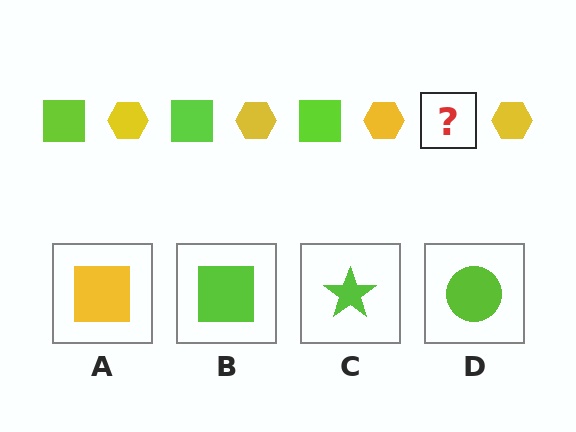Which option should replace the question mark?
Option B.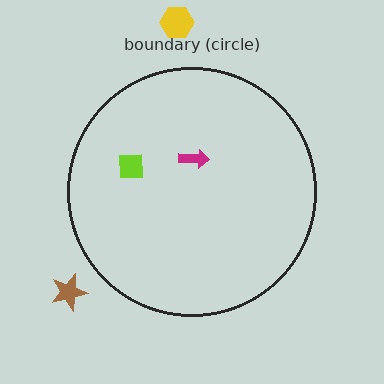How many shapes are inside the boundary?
2 inside, 2 outside.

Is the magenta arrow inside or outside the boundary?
Inside.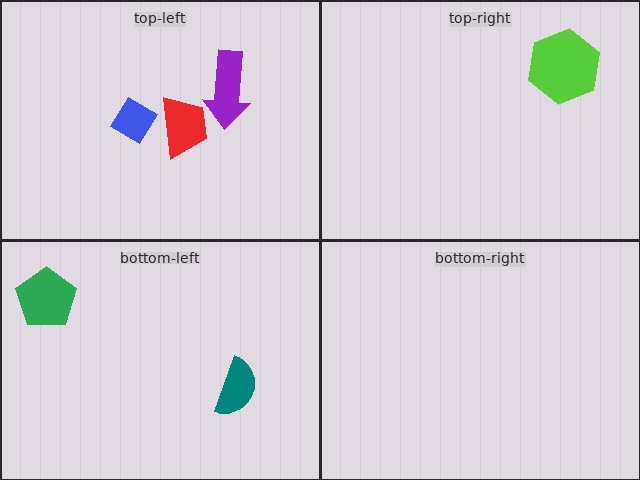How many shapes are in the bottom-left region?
2.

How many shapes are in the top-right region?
1.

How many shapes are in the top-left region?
3.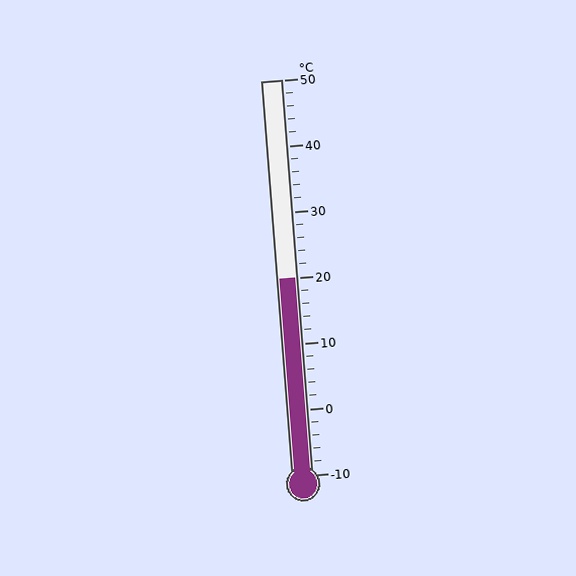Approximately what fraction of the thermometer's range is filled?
The thermometer is filled to approximately 50% of its range.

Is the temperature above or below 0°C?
The temperature is above 0°C.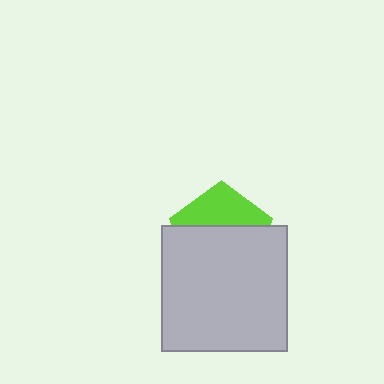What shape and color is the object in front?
The object in front is a light gray square.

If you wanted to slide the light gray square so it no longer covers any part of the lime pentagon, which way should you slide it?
Slide it down — that is the most direct way to separate the two shapes.